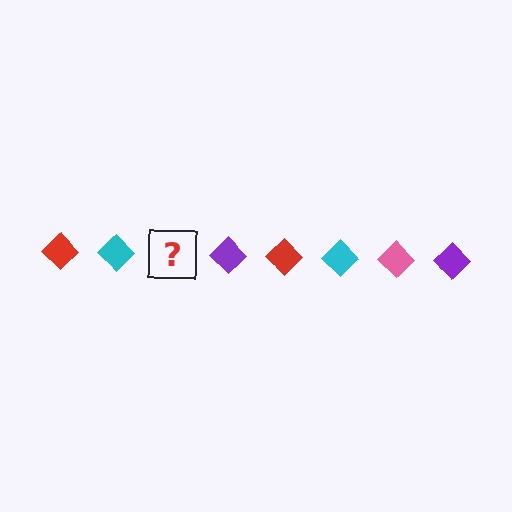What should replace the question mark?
The question mark should be replaced with a pink diamond.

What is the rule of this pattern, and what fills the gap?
The rule is that the pattern cycles through red, cyan, pink, purple diamonds. The gap should be filled with a pink diamond.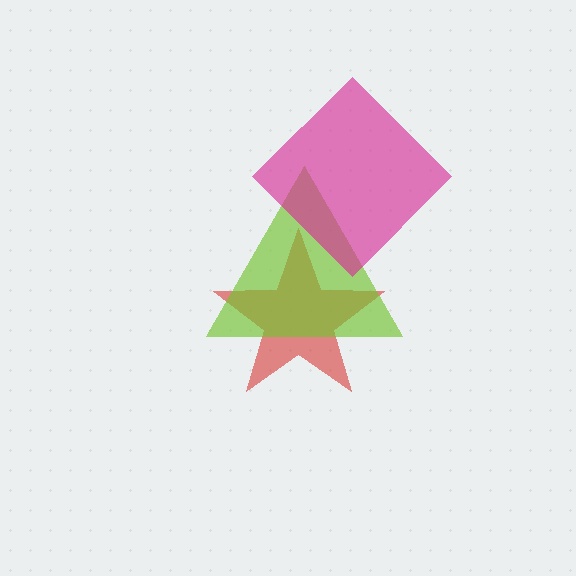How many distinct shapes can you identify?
There are 3 distinct shapes: a red star, a lime triangle, a magenta diamond.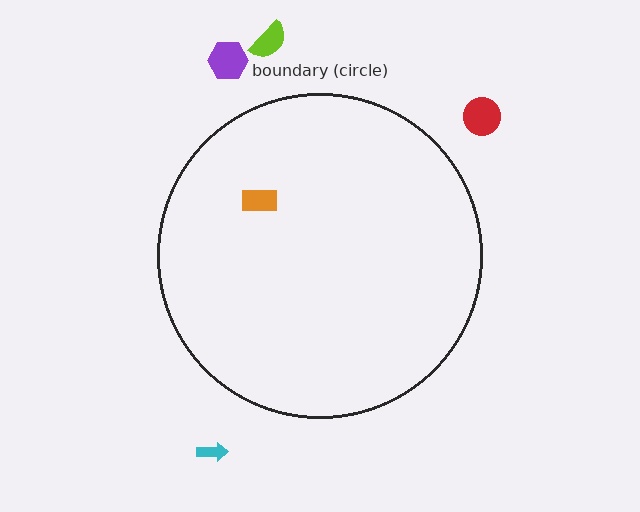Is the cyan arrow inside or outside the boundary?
Outside.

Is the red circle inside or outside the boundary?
Outside.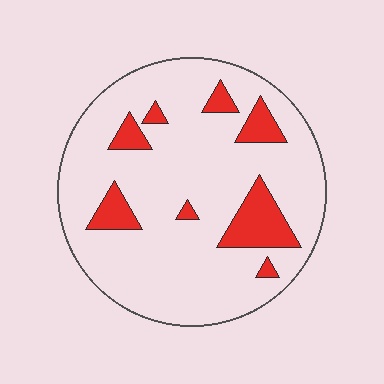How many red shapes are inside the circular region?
8.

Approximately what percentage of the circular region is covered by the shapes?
Approximately 15%.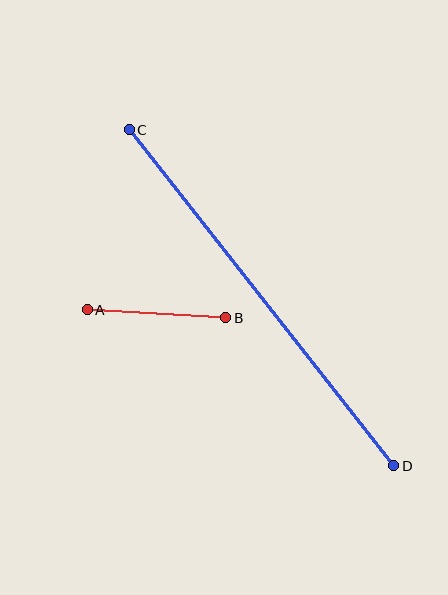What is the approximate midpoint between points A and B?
The midpoint is at approximately (157, 314) pixels.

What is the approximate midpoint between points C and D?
The midpoint is at approximately (262, 298) pixels.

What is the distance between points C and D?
The distance is approximately 428 pixels.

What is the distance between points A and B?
The distance is approximately 139 pixels.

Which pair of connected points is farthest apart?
Points C and D are farthest apart.